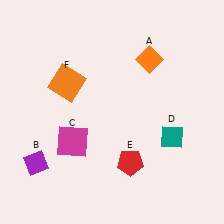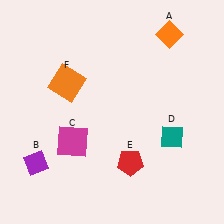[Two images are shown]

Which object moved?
The orange diamond (A) moved up.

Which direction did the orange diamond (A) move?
The orange diamond (A) moved up.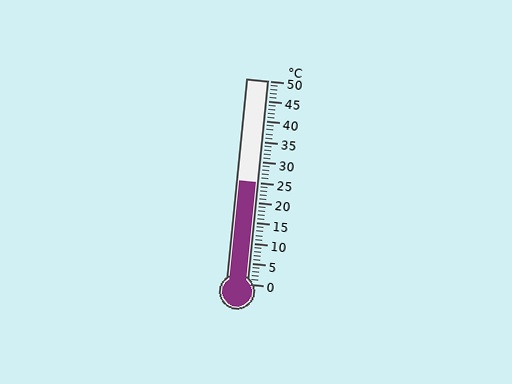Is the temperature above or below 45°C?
The temperature is below 45°C.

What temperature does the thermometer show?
The thermometer shows approximately 25°C.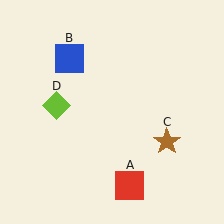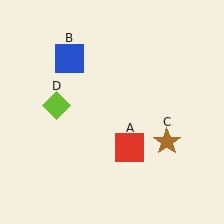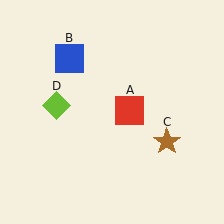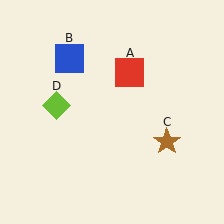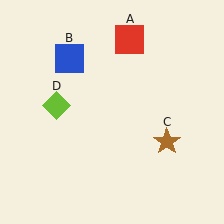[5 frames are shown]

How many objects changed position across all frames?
1 object changed position: red square (object A).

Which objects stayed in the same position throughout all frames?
Blue square (object B) and brown star (object C) and lime diamond (object D) remained stationary.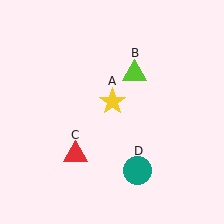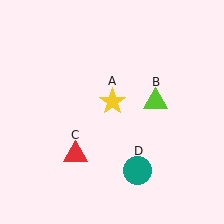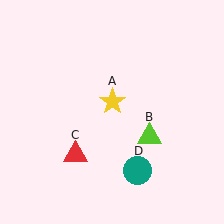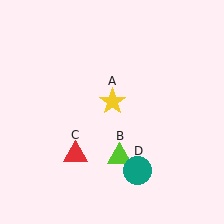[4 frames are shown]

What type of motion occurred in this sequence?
The lime triangle (object B) rotated clockwise around the center of the scene.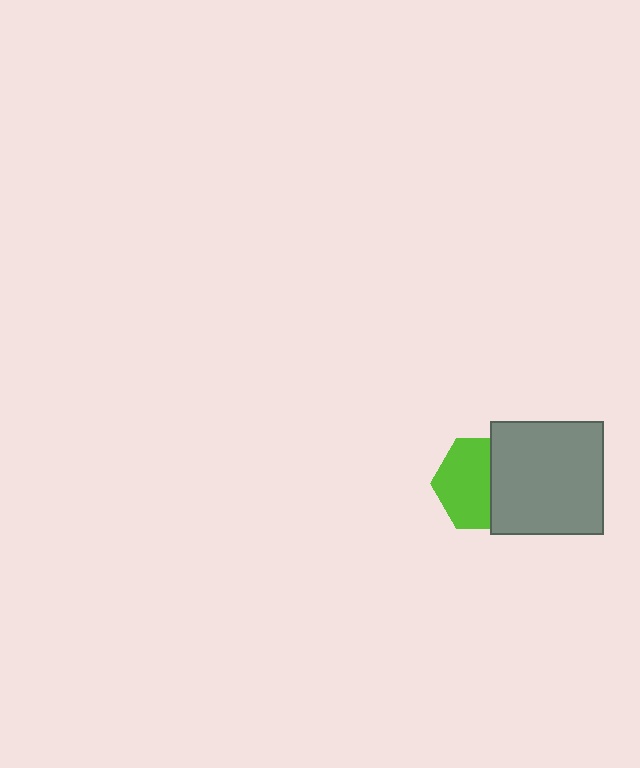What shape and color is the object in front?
The object in front is a gray square.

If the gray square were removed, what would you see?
You would see the complete lime hexagon.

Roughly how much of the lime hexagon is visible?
About half of it is visible (roughly 60%).